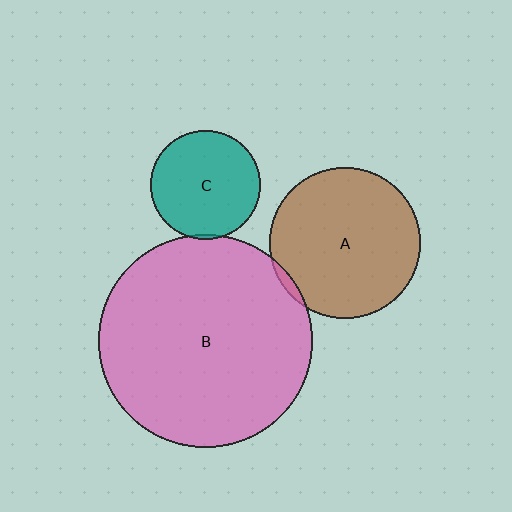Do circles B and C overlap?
Yes.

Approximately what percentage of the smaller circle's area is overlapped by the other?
Approximately 5%.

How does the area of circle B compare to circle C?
Approximately 3.8 times.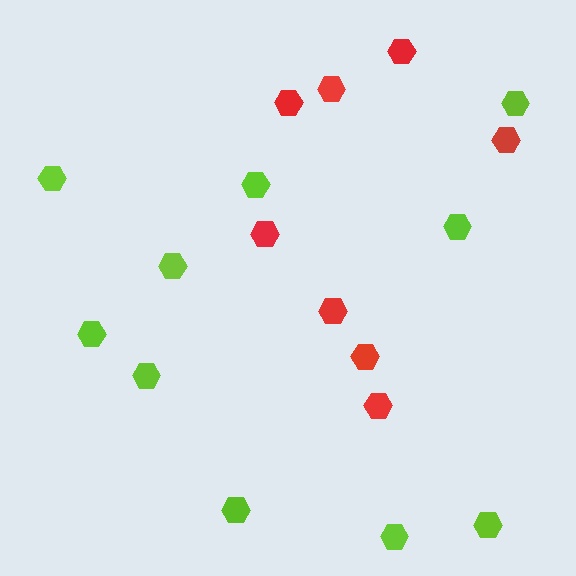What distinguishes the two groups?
There are 2 groups: one group of red hexagons (8) and one group of lime hexagons (10).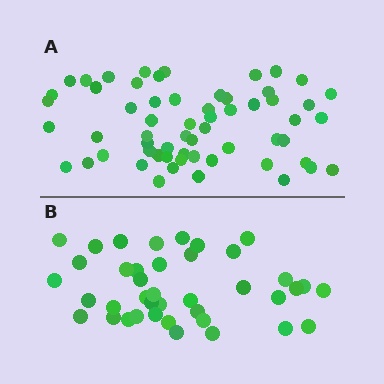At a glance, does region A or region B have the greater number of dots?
Region A (the top region) has more dots.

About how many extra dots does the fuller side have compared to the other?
Region A has approximately 20 more dots than region B.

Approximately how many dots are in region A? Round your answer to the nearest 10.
About 60 dots.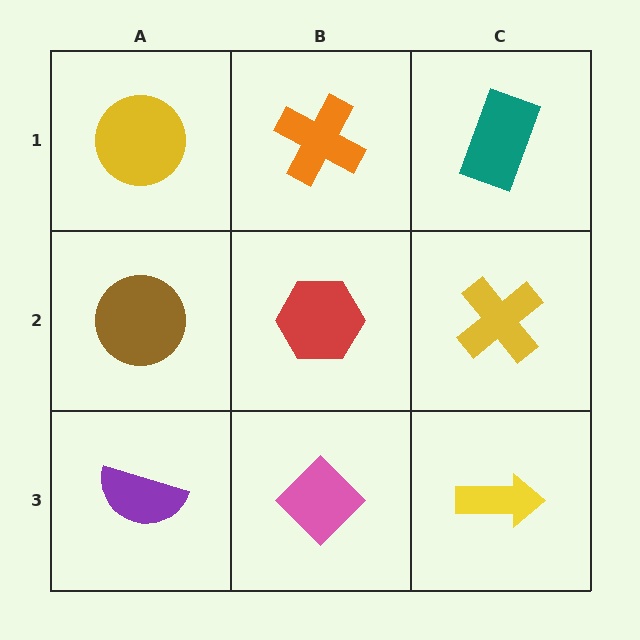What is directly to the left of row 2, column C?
A red hexagon.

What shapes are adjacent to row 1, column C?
A yellow cross (row 2, column C), an orange cross (row 1, column B).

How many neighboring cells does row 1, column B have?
3.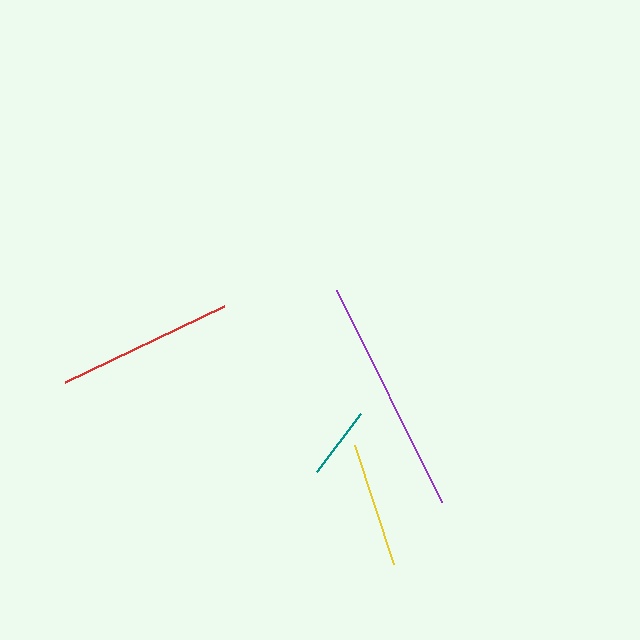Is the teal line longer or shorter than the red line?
The red line is longer than the teal line.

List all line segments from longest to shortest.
From longest to shortest: purple, red, yellow, teal.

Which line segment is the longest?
The purple line is the longest at approximately 236 pixels.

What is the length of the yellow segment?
The yellow segment is approximately 125 pixels long.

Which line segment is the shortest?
The teal line is the shortest at approximately 72 pixels.